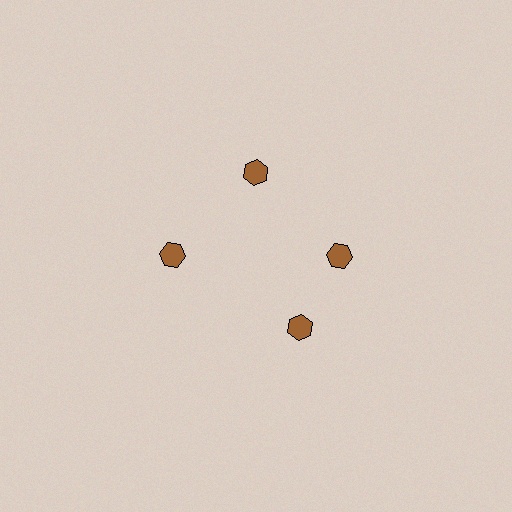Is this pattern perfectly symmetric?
No. The 4 brown hexagons are arranged in a ring, but one element near the 6 o'clock position is rotated out of alignment along the ring, breaking the 4-fold rotational symmetry.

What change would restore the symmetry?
The symmetry would be restored by rotating it back into even spacing with its neighbors so that all 4 hexagons sit at equal angles and equal distance from the center.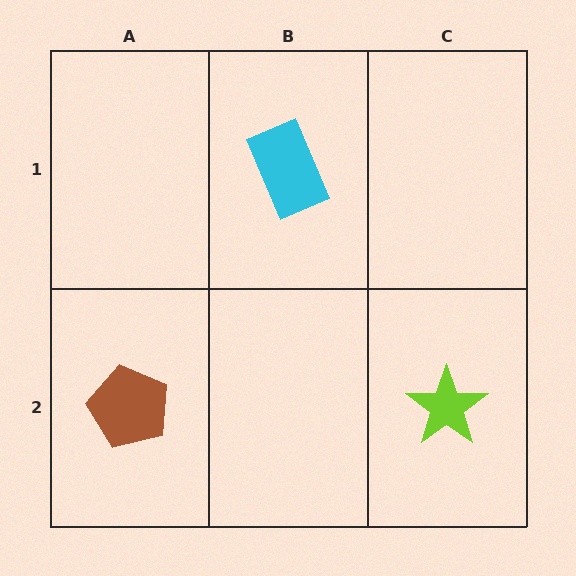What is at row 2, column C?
A lime star.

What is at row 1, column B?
A cyan rectangle.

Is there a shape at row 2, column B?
No, that cell is empty.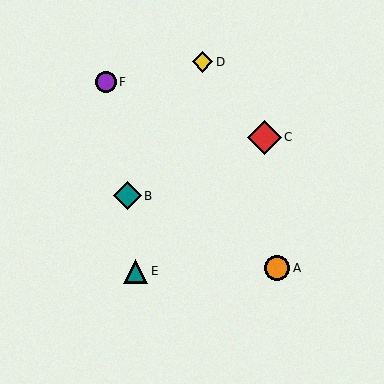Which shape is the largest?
The red diamond (labeled C) is the largest.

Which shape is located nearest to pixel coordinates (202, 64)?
The yellow diamond (labeled D) at (203, 62) is nearest to that location.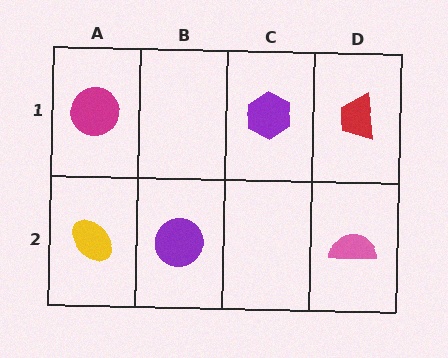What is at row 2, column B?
A purple circle.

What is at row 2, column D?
A pink semicircle.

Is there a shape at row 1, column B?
No, that cell is empty.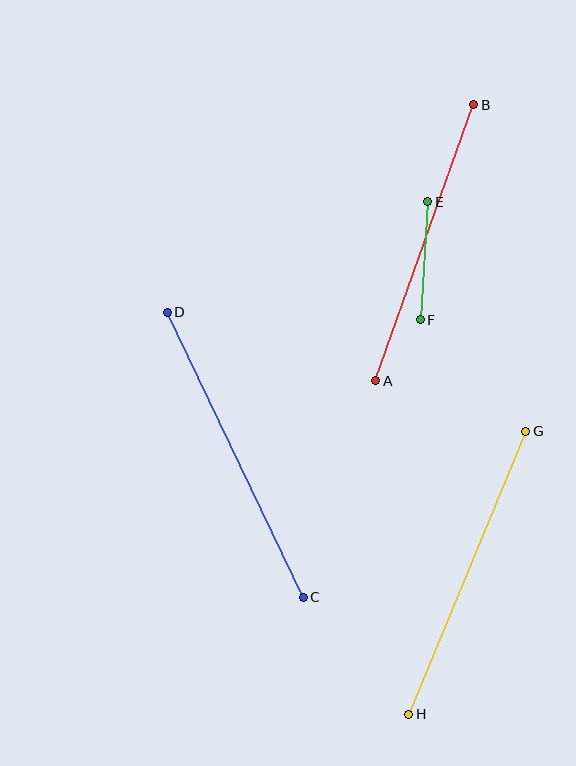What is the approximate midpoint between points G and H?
The midpoint is at approximately (467, 573) pixels.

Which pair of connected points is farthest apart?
Points C and D are farthest apart.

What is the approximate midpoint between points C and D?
The midpoint is at approximately (235, 455) pixels.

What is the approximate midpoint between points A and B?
The midpoint is at approximately (425, 243) pixels.